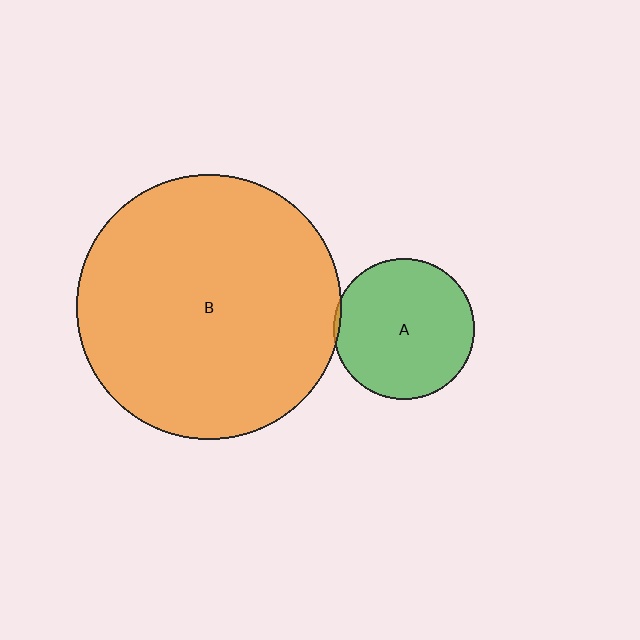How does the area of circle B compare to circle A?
Approximately 3.5 times.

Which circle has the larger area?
Circle B (orange).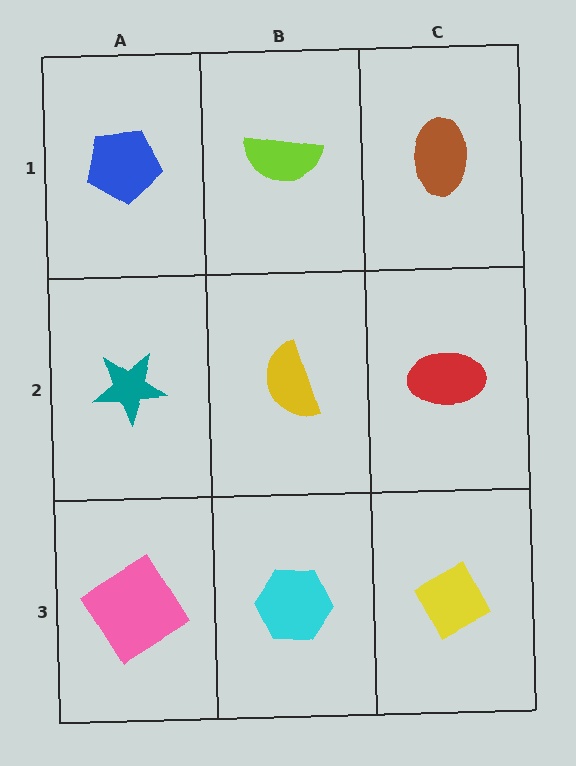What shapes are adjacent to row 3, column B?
A yellow semicircle (row 2, column B), a pink diamond (row 3, column A), a yellow diamond (row 3, column C).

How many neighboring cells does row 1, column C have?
2.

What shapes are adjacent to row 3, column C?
A red ellipse (row 2, column C), a cyan hexagon (row 3, column B).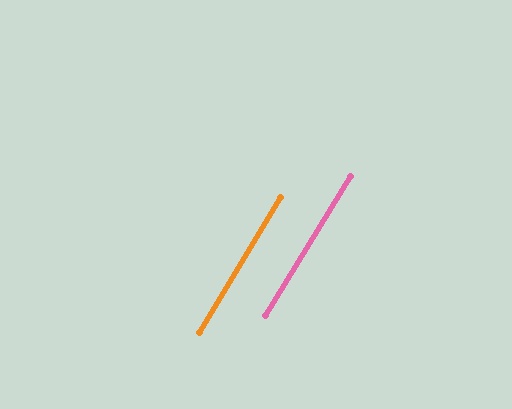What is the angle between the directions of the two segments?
Approximately 1 degree.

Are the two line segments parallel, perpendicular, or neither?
Parallel — their directions differ by only 0.6°.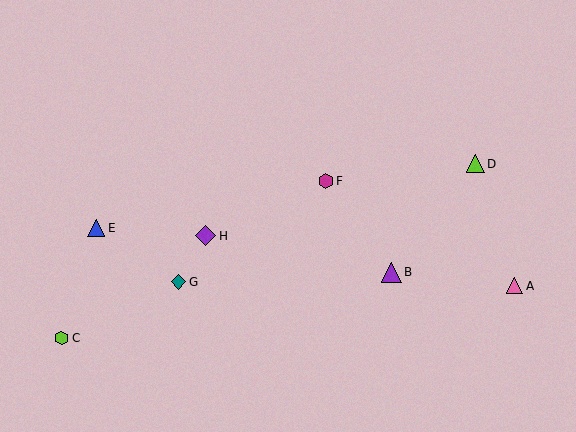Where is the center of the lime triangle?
The center of the lime triangle is at (475, 164).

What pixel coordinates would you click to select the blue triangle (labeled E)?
Click at (96, 228) to select the blue triangle E.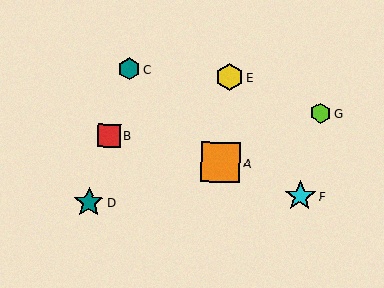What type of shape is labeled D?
Shape D is a teal star.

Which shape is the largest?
The orange square (labeled A) is the largest.